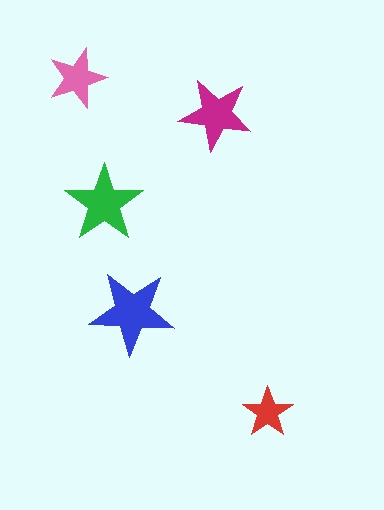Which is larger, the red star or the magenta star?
The magenta one.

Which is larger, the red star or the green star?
The green one.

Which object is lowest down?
The red star is bottommost.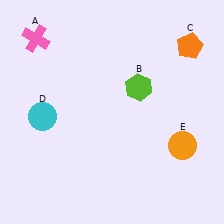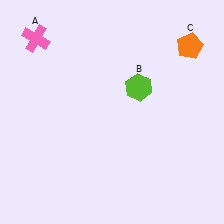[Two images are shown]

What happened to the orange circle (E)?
The orange circle (E) was removed in Image 2. It was in the bottom-right area of Image 1.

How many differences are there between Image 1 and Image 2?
There are 2 differences between the two images.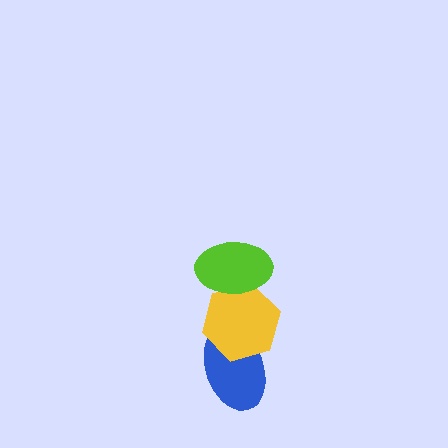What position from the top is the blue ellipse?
The blue ellipse is 3rd from the top.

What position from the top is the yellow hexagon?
The yellow hexagon is 2nd from the top.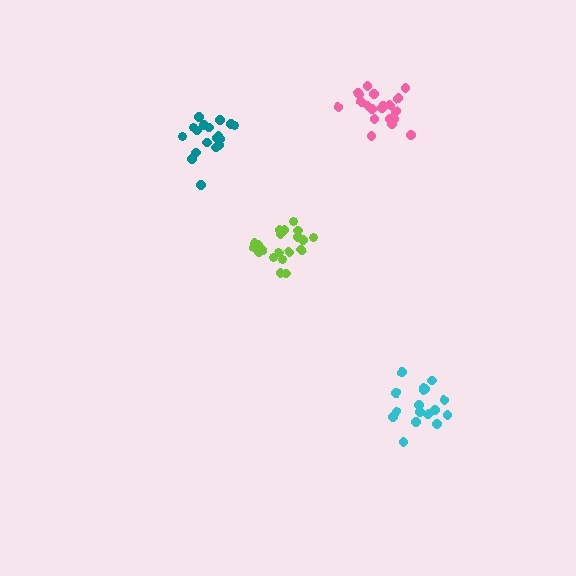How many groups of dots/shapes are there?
There are 4 groups.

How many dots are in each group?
Group 1: 18 dots, Group 2: 18 dots, Group 3: 20 dots, Group 4: 20 dots (76 total).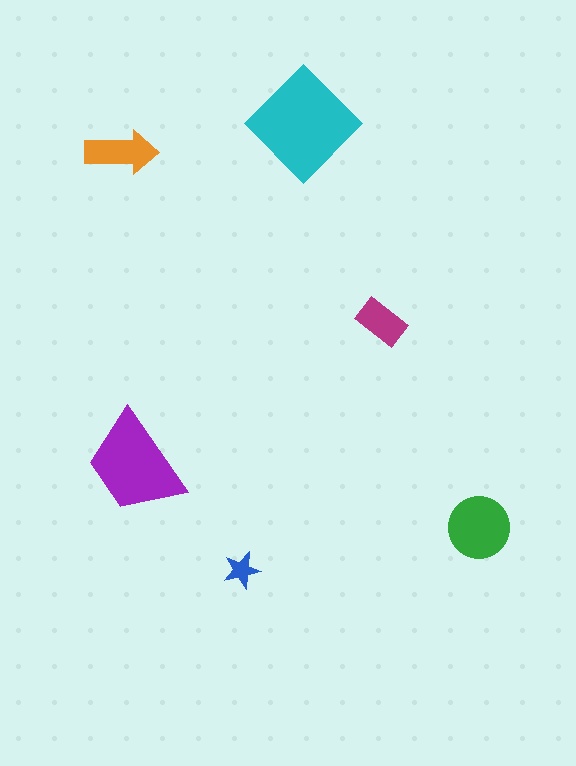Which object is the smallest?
The blue star.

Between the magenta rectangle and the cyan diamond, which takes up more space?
The cyan diamond.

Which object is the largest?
The cyan diamond.